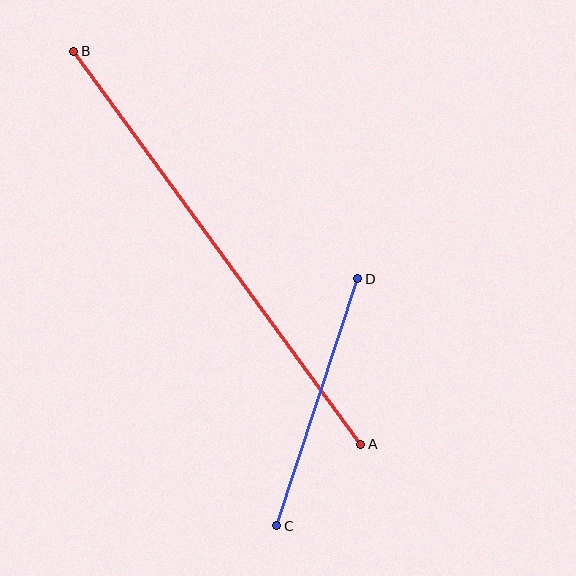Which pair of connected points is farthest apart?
Points A and B are farthest apart.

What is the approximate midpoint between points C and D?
The midpoint is at approximately (317, 402) pixels.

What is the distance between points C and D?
The distance is approximately 260 pixels.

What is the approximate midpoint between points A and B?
The midpoint is at approximately (217, 248) pixels.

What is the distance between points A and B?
The distance is approximately 487 pixels.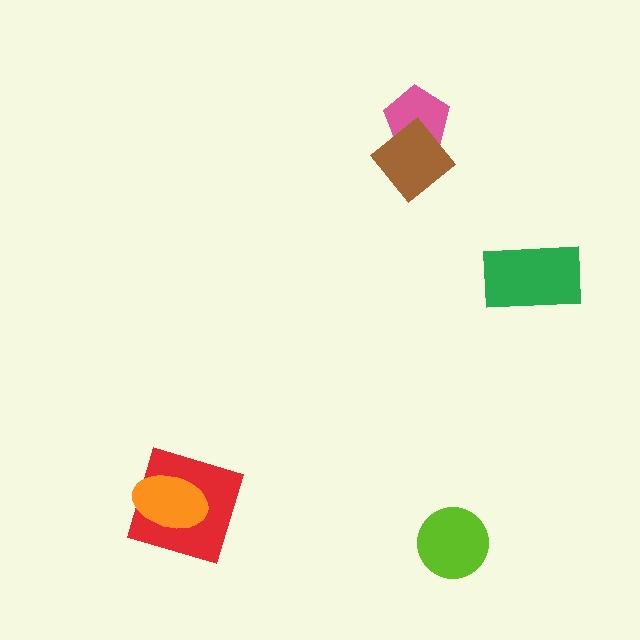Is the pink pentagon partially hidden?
Yes, it is partially covered by another shape.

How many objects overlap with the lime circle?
0 objects overlap with the lime circle.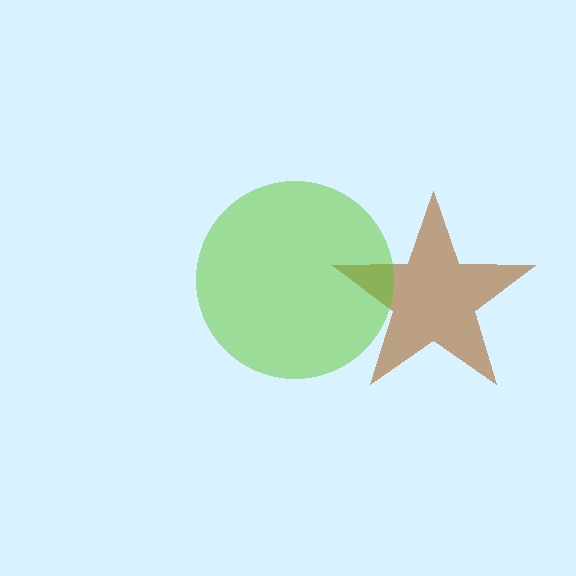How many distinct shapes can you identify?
There are 2 distinct shapes: a brown star, a lime circle.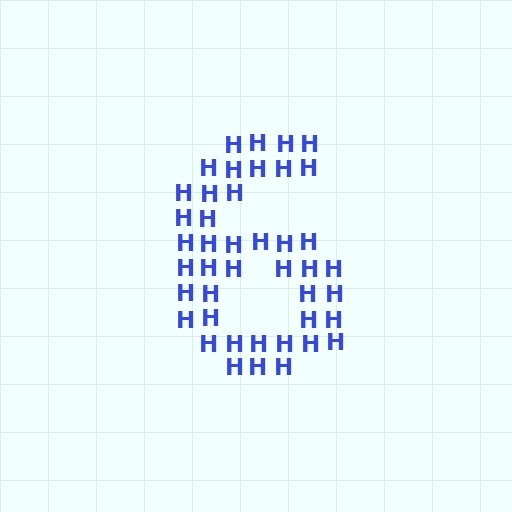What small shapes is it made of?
It is made of small letter H's.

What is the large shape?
The large shape is the digit 6.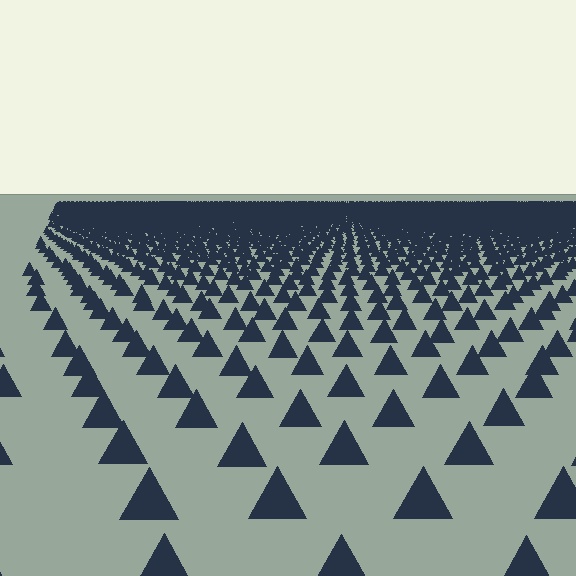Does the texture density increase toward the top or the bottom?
Density increases toward the top.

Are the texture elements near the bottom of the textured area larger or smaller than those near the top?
Larger. Near the bottom, elements are closer to the viewer and appear at a bigger on-screen size.